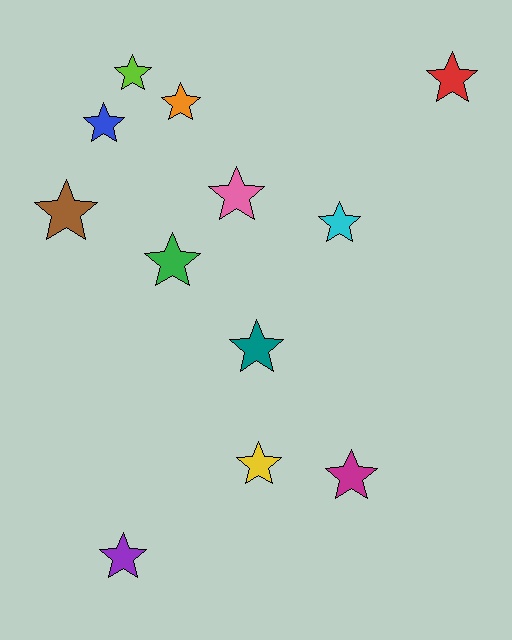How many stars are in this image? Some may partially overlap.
There are 12 stars.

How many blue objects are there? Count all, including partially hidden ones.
There is 1 blue object.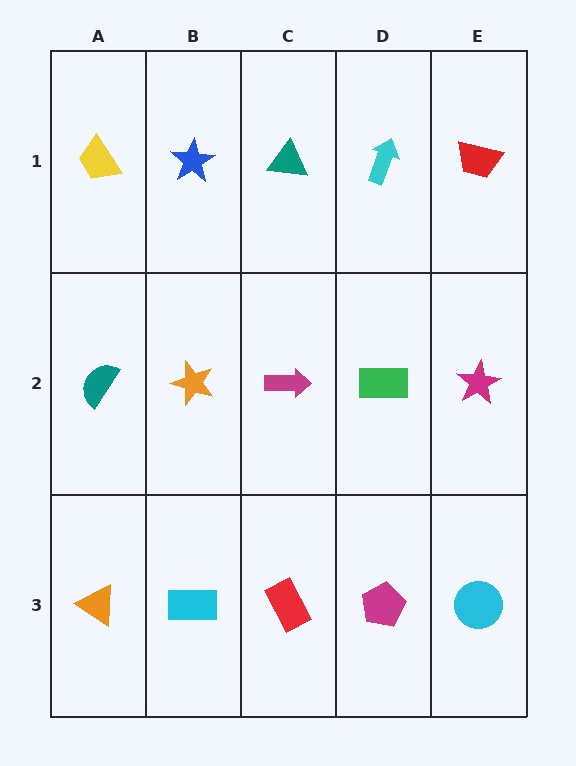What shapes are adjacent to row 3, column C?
A magenta arrow (row 2, column C), a cyan rectangle (row 3, column B), a magenta pentagon (row 3, column D).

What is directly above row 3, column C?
A magenta arrow.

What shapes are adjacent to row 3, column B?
An orange star (row 2, column B), an orange triangle (row 3, column A), a red rectangle (row 3, column C).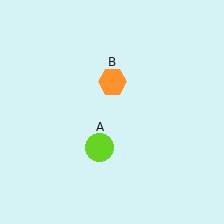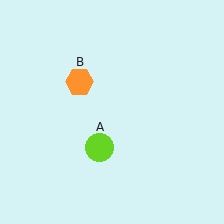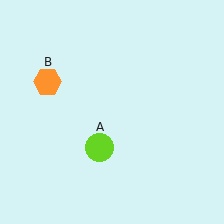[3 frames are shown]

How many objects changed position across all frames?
1 object changed position: orange hexagon (object B).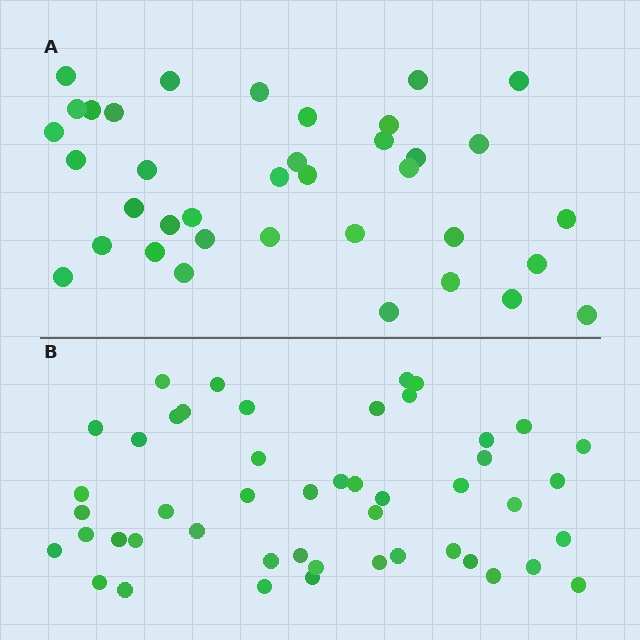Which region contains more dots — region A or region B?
Region B (the bottom region) has more dots.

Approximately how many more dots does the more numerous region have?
Region B has roughly 12 or so more dots than region A.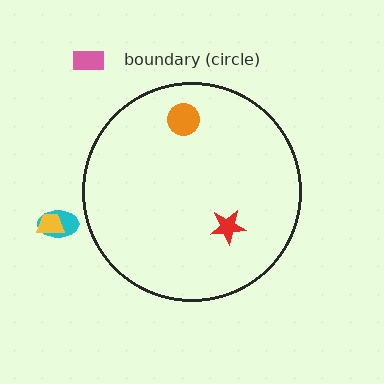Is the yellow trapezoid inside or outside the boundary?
Outside.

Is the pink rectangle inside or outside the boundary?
Outside.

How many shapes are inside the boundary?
2 inside, 3 outside.